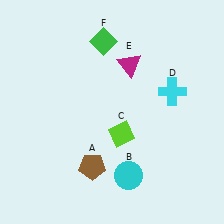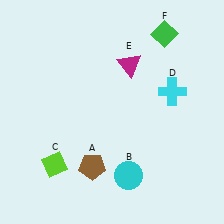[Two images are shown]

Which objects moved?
The objects that moved are: the lime diamond (C), the green diamond (F).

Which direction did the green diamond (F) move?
The green diamond (F) moved right.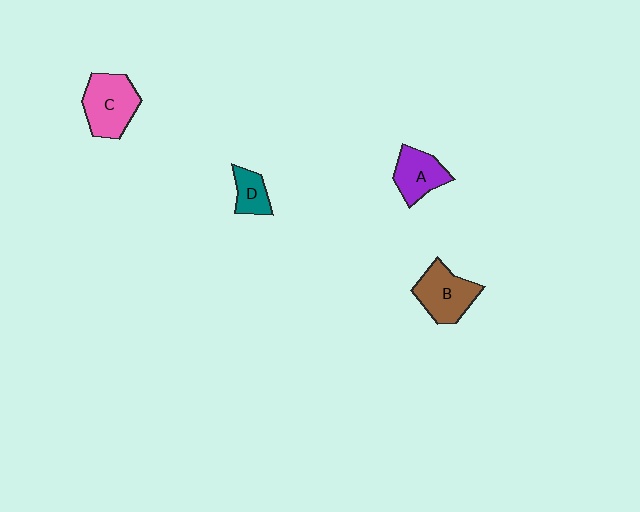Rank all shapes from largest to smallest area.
From largest to smallest: C (pink), B (brown), A (purple), D (teal).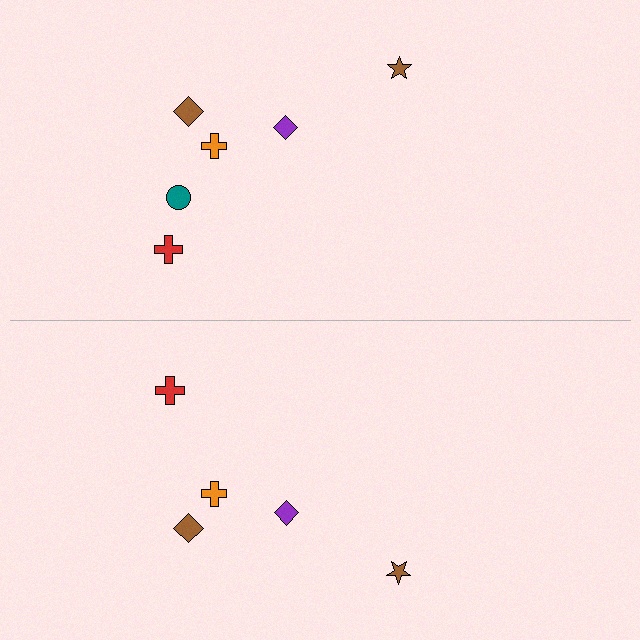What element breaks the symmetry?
A teal circle is missing from the bottom side.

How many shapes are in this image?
There are 11 shapes in this image.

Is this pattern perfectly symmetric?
No, the pattern is not perfectly symmetric. A teal circle is missing from the bottom side.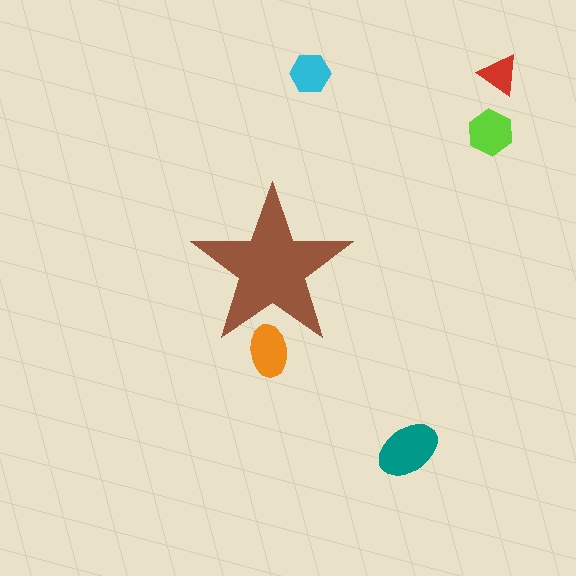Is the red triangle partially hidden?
No, the red triangle is fully visible.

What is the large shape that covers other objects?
A brown star.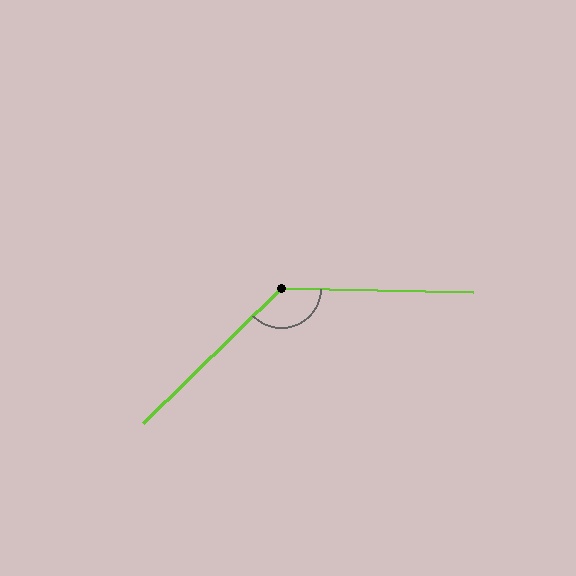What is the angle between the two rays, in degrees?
Approximately 134 degrees.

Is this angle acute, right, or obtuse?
It is obtuse.